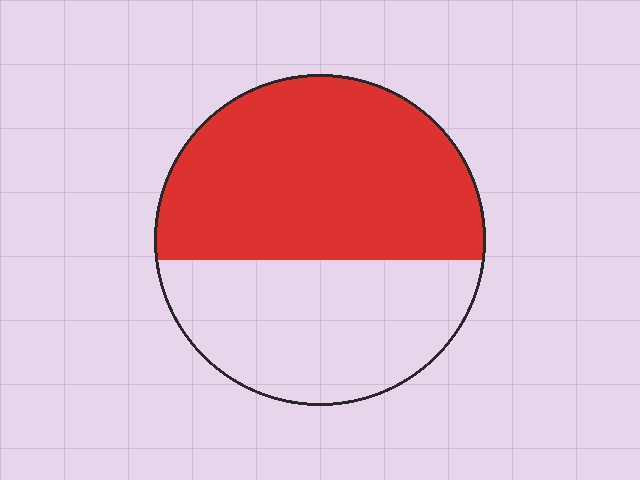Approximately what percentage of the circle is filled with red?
Approximately 60%.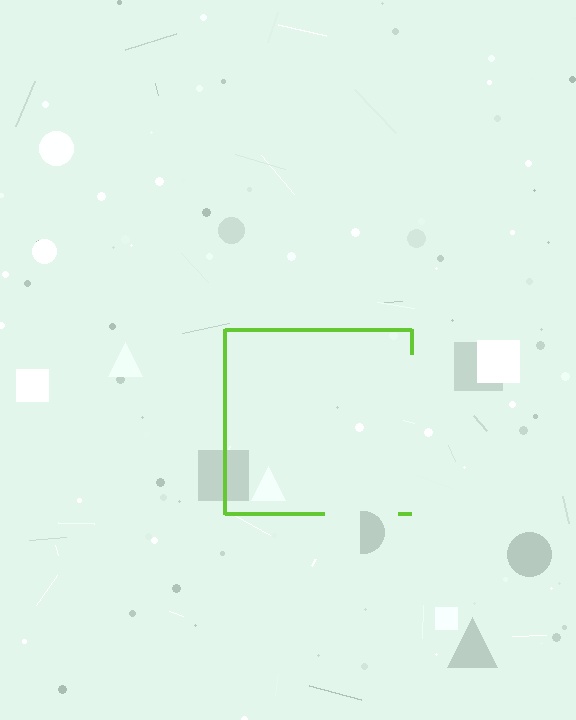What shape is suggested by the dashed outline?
The dashed outline suggests a square.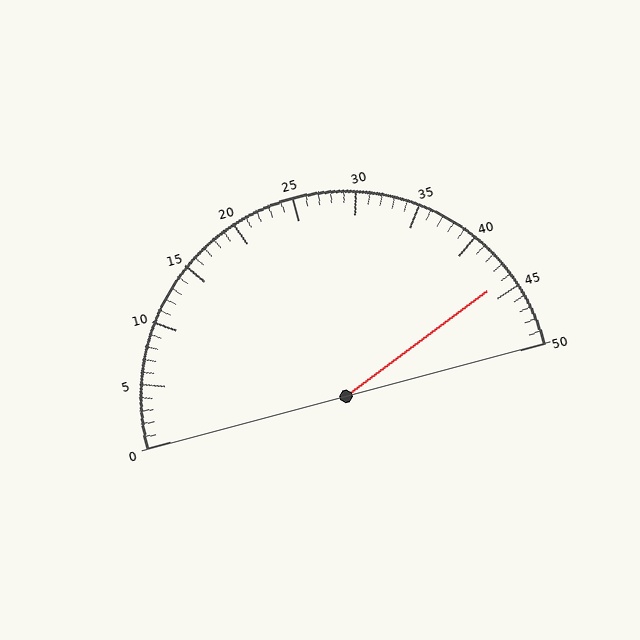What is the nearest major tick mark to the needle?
The nearest major tick mark is 45.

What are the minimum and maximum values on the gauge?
The gauge ranges from 0 to 50.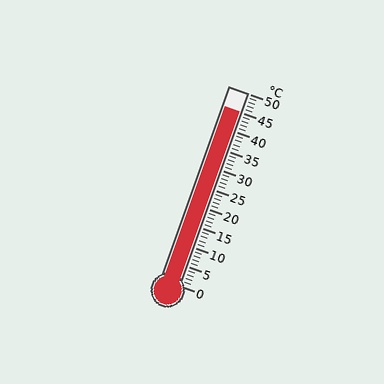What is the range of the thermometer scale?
The thermometer scale ranges from 0°C to 50°C.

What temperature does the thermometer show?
The thermometer shows approximately 45°C.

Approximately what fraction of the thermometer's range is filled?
The thermometer is filled to approximately 90% of its range.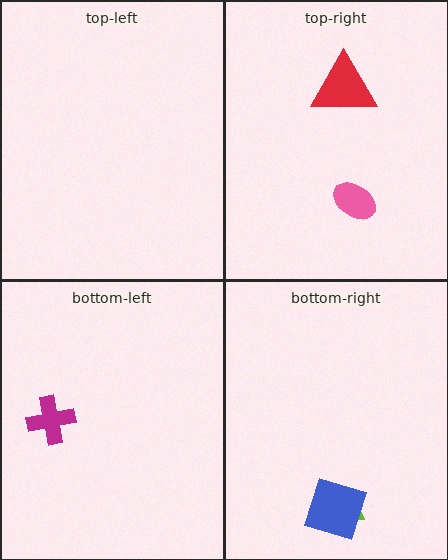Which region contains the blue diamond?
The bottom-right region.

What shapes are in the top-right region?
The pink ellipse, the red triangle.